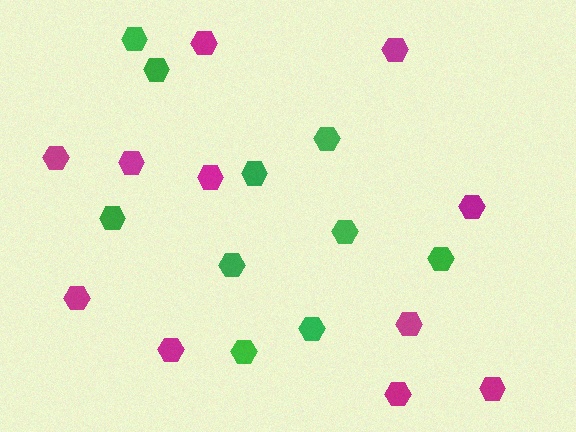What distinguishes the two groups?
There are 2 groups: one group of magenta hexagons (11) and one group of green hexagons (10).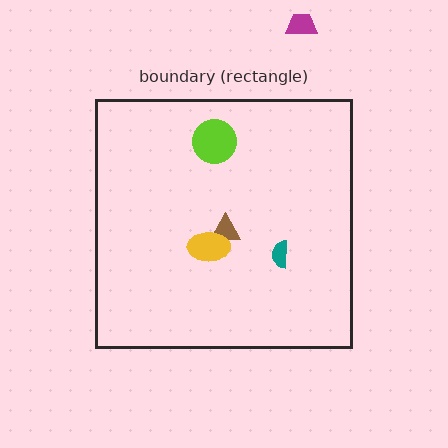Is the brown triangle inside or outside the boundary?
Inside.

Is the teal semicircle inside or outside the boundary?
Inside.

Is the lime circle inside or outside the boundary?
Inside.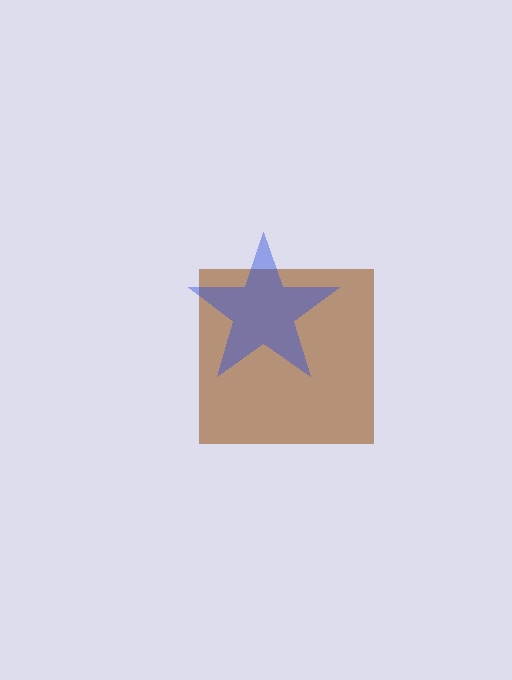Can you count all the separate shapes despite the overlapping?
Yes, there are 2 separate shapes.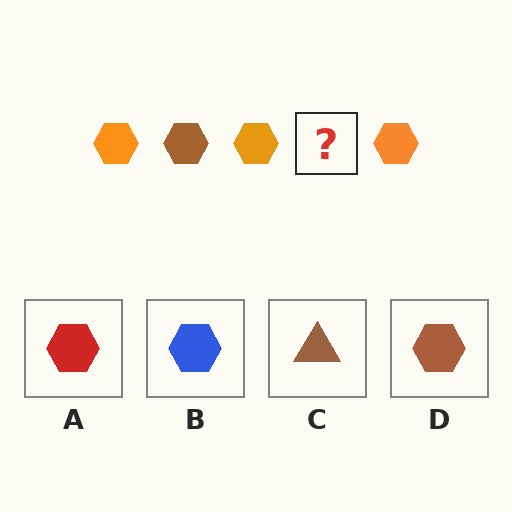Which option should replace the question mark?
Option D.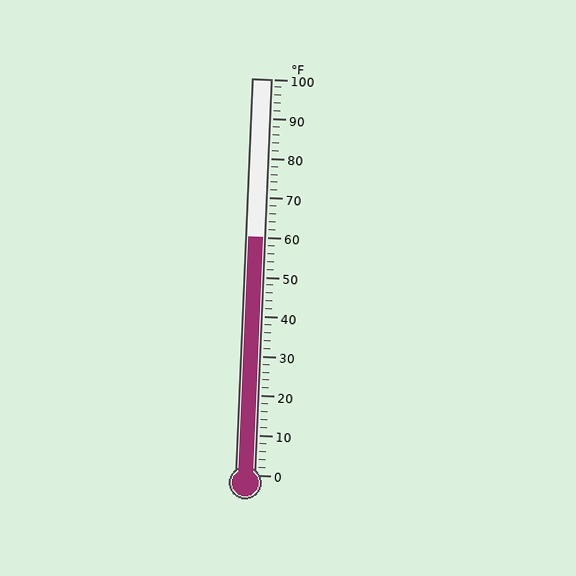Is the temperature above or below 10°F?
The temperature is above 10°F.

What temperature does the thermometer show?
The thermometer shows approximately 60°F.